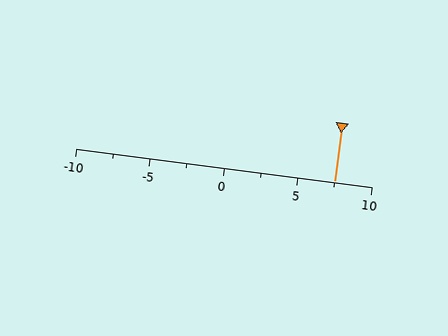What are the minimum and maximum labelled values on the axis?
The axis runs from -10 to 10.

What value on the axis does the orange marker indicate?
The marker indicates approximately 7.5.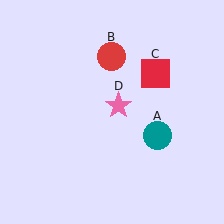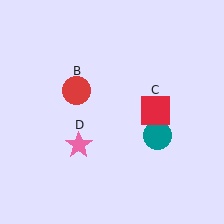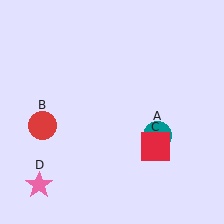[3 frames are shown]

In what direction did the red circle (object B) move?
The red circle (object B) moved down and to the left.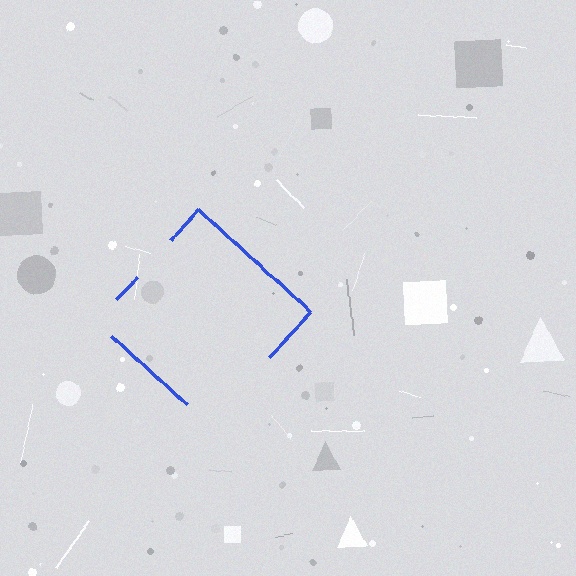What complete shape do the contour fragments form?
The contour fragments form a diamond.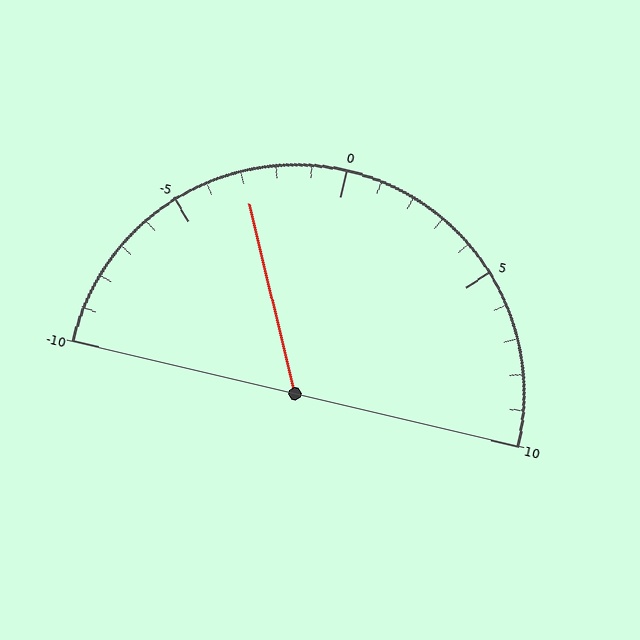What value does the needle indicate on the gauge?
The needle indicates approximately -3.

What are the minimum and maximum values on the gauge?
The gauge ranges from -10 to 10.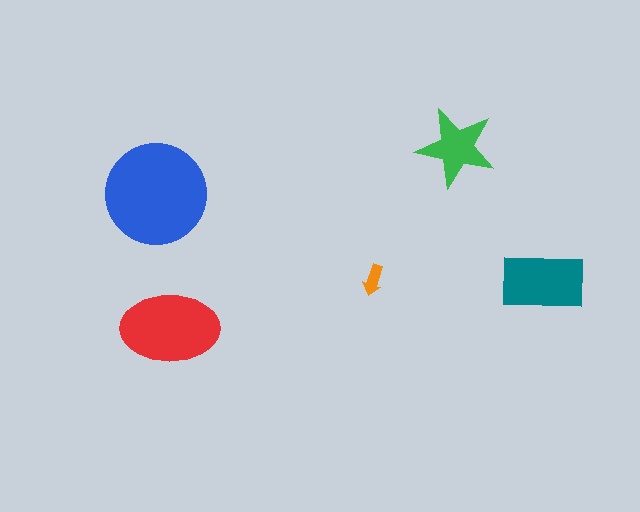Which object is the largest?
The blue circle.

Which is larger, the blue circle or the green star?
The blue circle.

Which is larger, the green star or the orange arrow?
The green star.